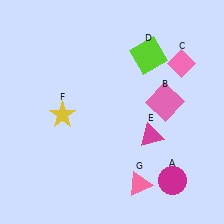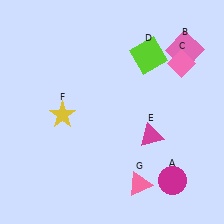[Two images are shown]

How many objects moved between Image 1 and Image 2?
1 object moved between the two images.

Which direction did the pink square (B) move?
The pink square (B) moved up.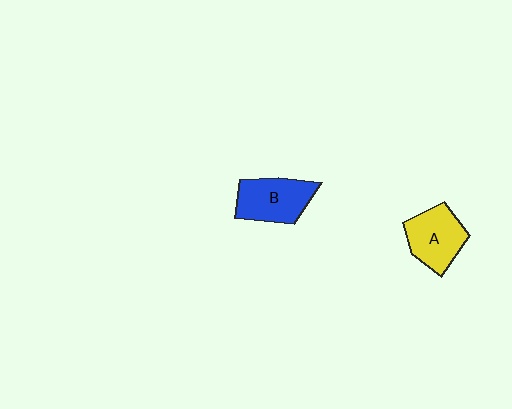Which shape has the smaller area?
Shape A (yellow).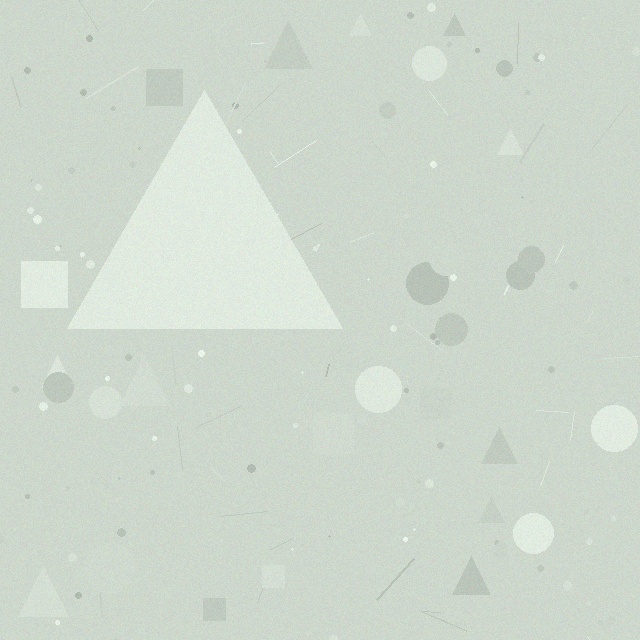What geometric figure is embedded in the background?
A triangle is embedded in the background.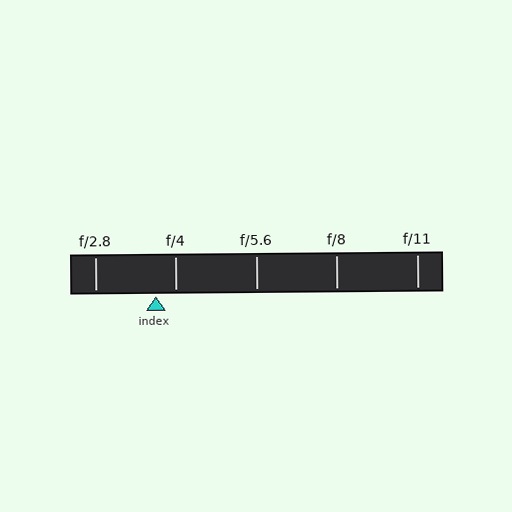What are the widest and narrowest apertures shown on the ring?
The widest aperture shown is f/2.8 and the narrowest is f/11.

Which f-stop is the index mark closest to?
The index mark is closest to f/4.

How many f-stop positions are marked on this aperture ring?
There are 5 f-stop positions marked.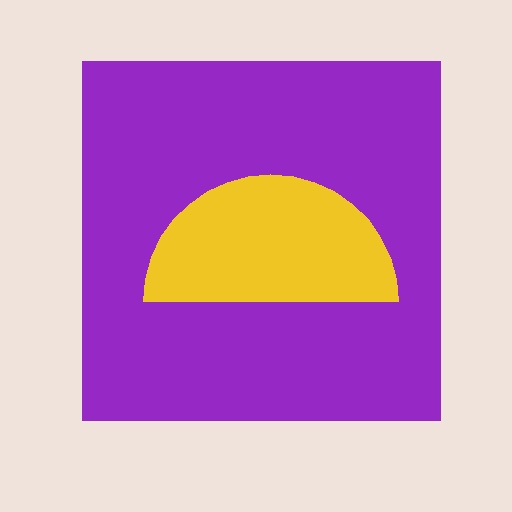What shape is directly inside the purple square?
The yellow semicircle.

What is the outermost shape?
The purple square.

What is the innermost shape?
The yellow semicircle.